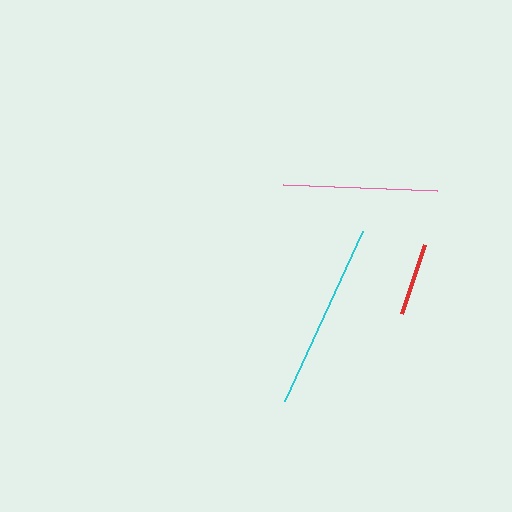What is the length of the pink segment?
The pink segment is approximately 154 pixels long.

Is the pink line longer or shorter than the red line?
The pink line is longer than the red line.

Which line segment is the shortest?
The red line is the shortest at approximately 72 pixels.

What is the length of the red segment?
The red segment is approximately 72 pixels long.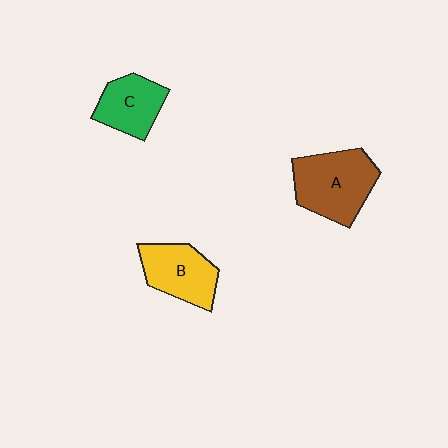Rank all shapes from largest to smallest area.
From largest to smallest: A (brown), B (yellow), C (green).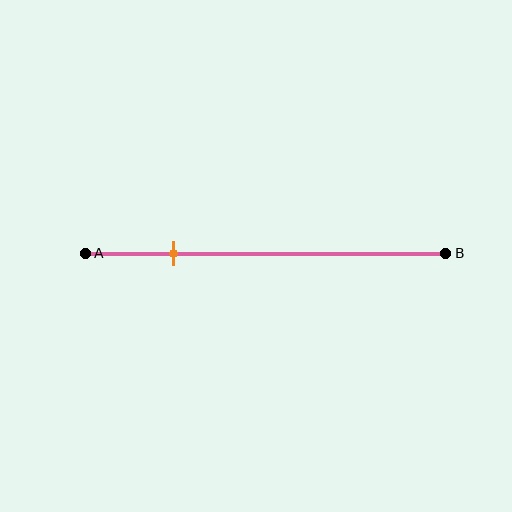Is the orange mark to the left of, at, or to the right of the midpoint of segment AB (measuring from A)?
The orange mark is to the left of the midpoint of segment AB.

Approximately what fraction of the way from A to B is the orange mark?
The orange mark is approximately 25% of the way from A to B.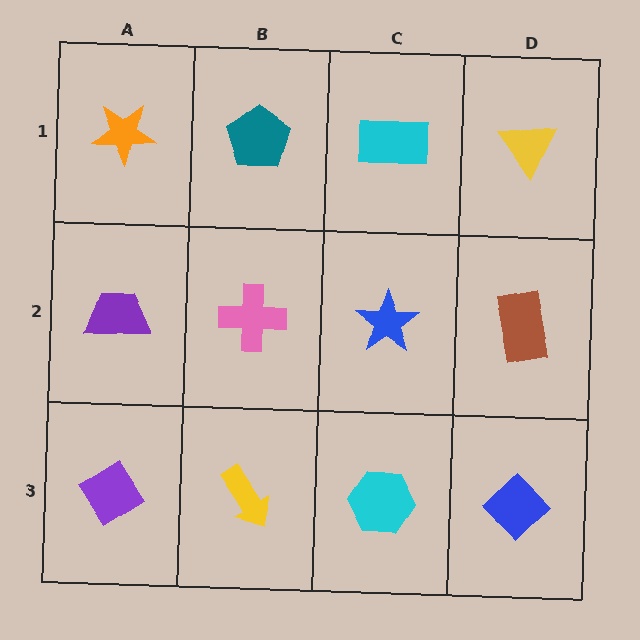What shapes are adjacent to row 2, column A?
An orange star (row 1, column A), a purple diamond (row 3, column A), a pink cross (row 2, column B).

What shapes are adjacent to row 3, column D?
A brown rectangle (row 2, column D), a cyan hexagon (row 3, column C).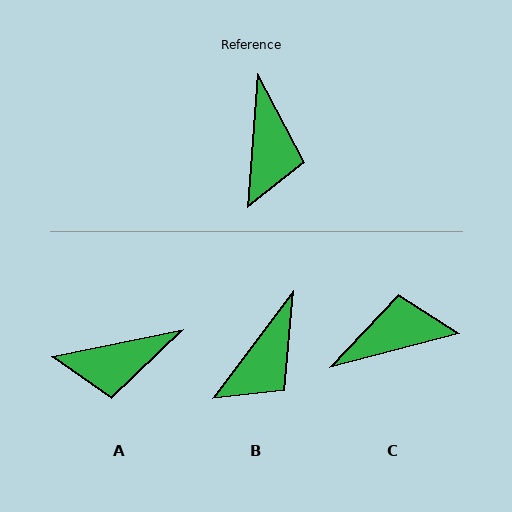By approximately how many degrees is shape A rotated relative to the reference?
Approximately 74 degrees clockwise.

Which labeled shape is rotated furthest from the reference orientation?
C, about 109 degrees away.